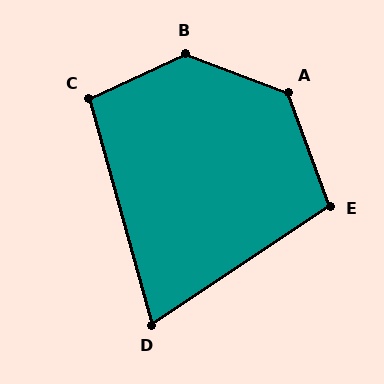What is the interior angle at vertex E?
Approximately 104 degrees (obtuse).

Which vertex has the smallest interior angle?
D, at approximately 72 degrees.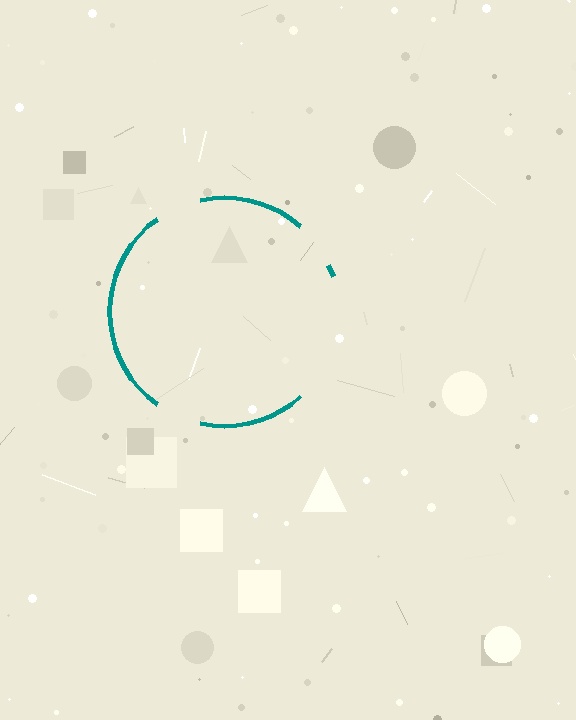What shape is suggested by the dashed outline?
The dashed outline suggests a circle.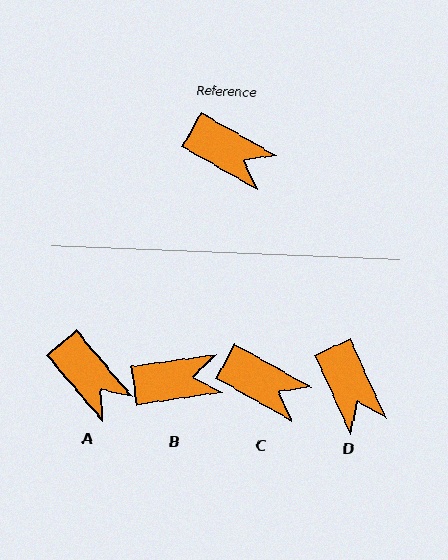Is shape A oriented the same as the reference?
No, it is off by about 21 degrees.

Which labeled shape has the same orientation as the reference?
C.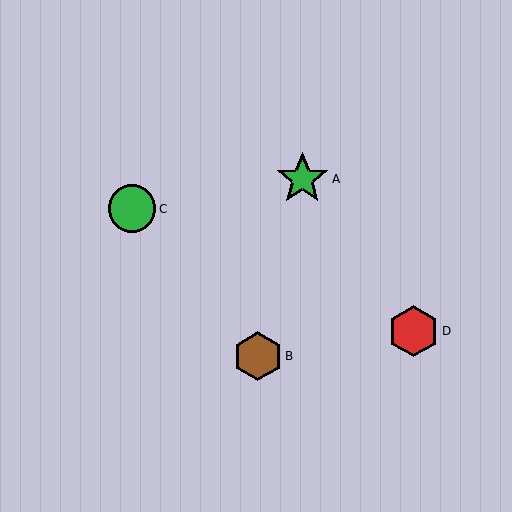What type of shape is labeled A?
Shape A is a green star.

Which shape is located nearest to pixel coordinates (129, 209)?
The green circle (labeled C) at (132, 209) is nearest to that location.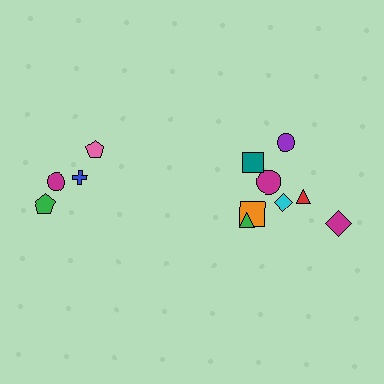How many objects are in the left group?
There are 4 objects.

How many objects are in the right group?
There are 8 objects.